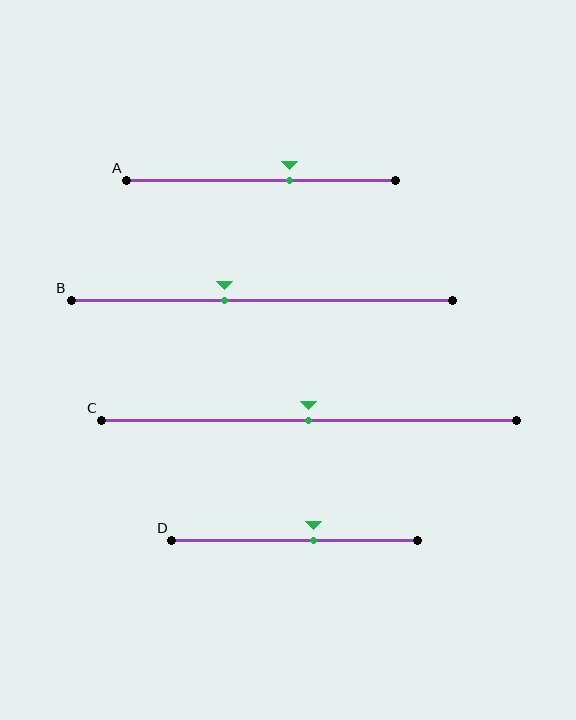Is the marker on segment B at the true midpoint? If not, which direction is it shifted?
No, the marker on segment B is shifted to the left by about 10% of the segment length.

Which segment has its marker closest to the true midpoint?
Segment C has its marker closest to the true midpoint.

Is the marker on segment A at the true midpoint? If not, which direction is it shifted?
No, the marker on segment A is shifted to the right by about 11% of the segment length.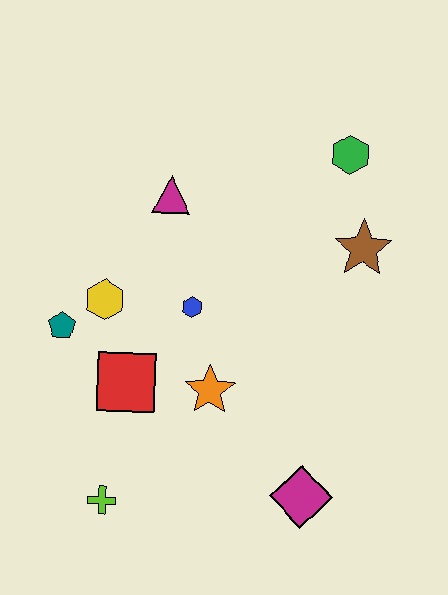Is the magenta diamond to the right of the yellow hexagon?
Yes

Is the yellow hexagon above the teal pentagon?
Yes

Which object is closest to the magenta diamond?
The orange star is closest to the magenta diamond.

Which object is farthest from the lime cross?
The green hexagon is farthest from the lime cross.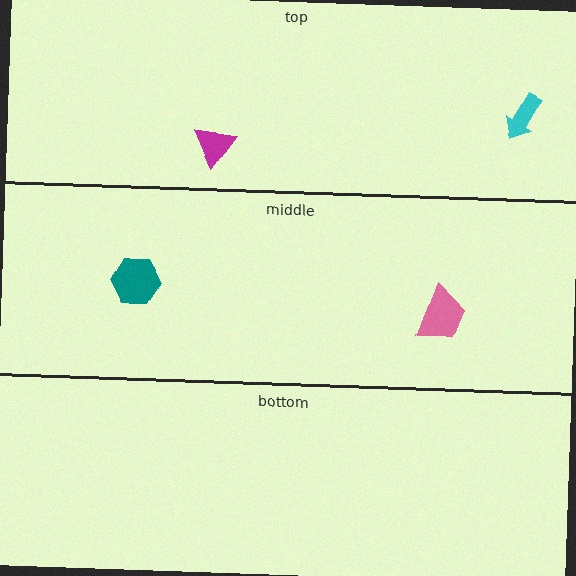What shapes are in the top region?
The magenta triangle, the cyan arrow.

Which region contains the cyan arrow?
The top region.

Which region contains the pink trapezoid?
The middle region.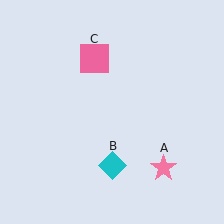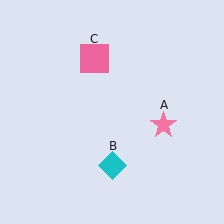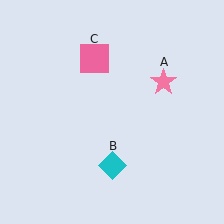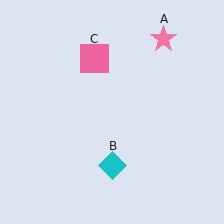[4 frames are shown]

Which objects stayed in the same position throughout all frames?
Cyan diamond (object B) and pink square (object C) remained stationary.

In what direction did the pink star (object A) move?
The pink star (object A) moved up.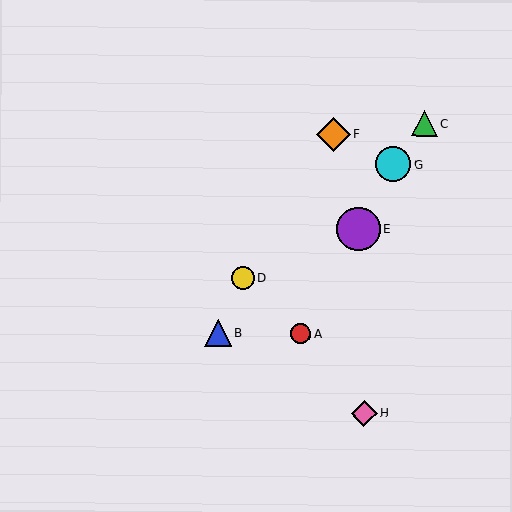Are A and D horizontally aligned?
No, A is at y≈334 and D is at y≈278.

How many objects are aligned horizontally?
2 objects (A, B) are aligned horizontally.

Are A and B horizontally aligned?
Yes, both are at y≈334.